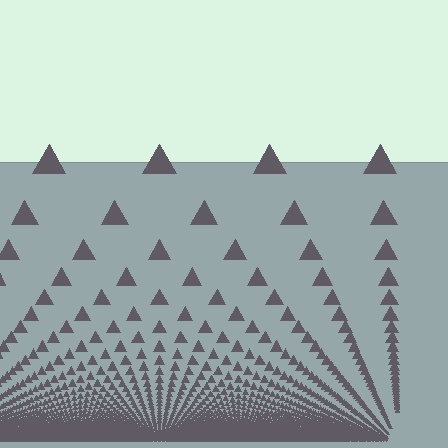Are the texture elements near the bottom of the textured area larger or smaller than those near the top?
Smaller. The gradient is inverted — elements near the bottom are smaller and denser.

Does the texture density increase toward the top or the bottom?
Density increases toward the bottom.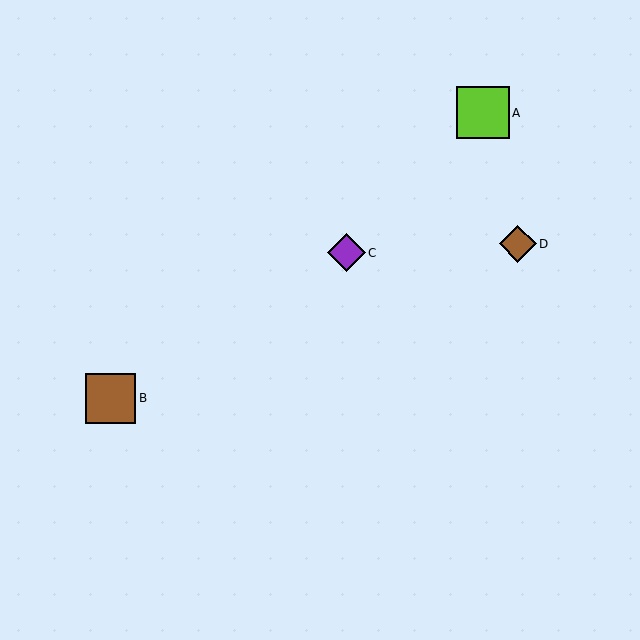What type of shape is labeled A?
Shape A is a lime square.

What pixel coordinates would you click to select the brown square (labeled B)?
Click at (111, 398) to select the brown square B.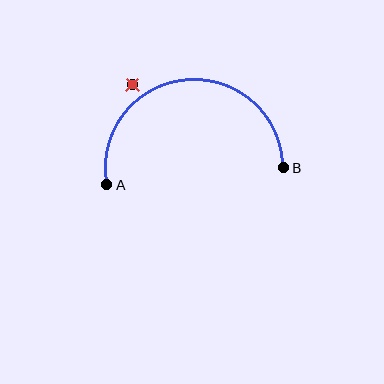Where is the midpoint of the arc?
The arc midpoint is the point on the curve farthest from the straight line joining A and B. It sits above that line.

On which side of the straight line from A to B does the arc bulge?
The arc bulges above the straight line connecting A and B.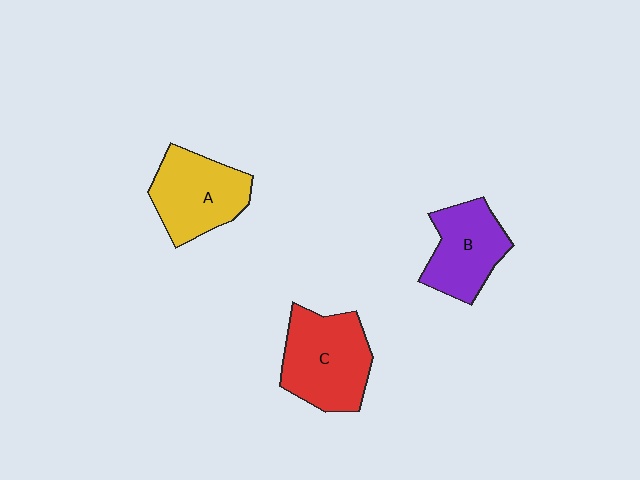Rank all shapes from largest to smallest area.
From largest to smallest: C (red), A (yellow), B (purple).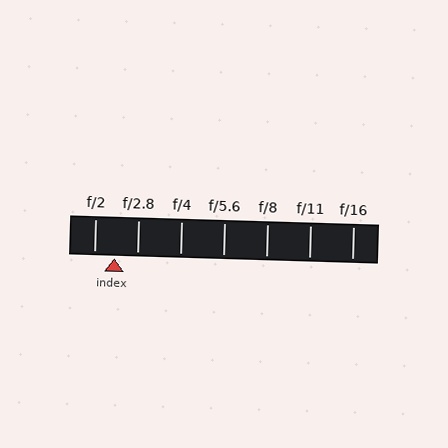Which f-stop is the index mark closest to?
The index mark is closest to f/2.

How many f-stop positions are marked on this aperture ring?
There are 7 f-stop positions marked.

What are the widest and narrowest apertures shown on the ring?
The widest aperture shown is f/2 and the narrowest is f/16.